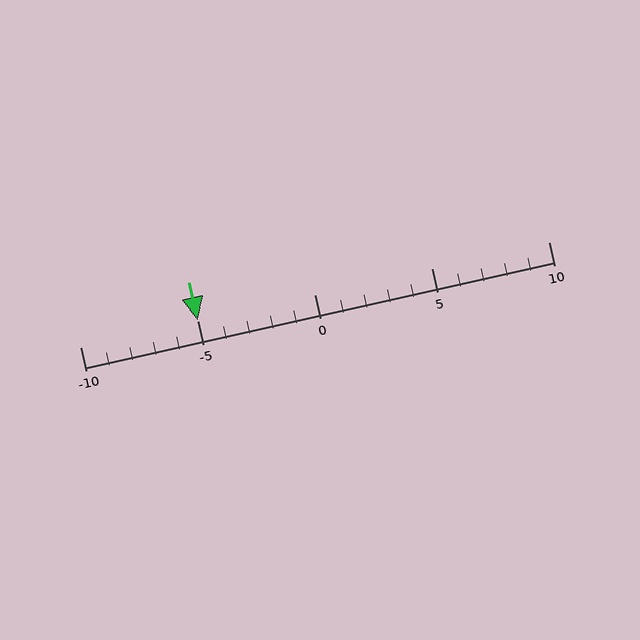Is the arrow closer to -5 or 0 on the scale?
The arrow is closer to -5.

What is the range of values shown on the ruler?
The ruler shows values from -10 to 10.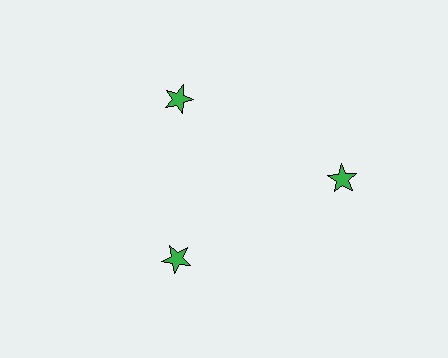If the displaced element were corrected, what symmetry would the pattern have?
It would have 3-fold rotational symmetry — the pattern would map onto itself every 120 degrees.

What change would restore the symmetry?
The symmetry would be restored by moving it inward, back onto the ring so that all 3 stars sit at equal angles and equal distance from the center.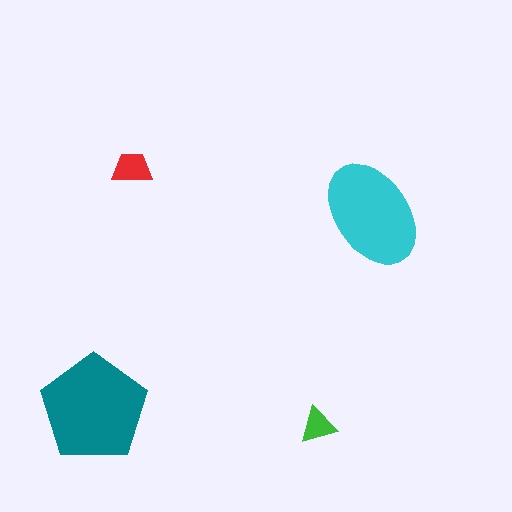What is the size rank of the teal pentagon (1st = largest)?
1st.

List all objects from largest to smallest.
The teal pentagon, the cyan ellipse, the red trapezoid, the green triangle.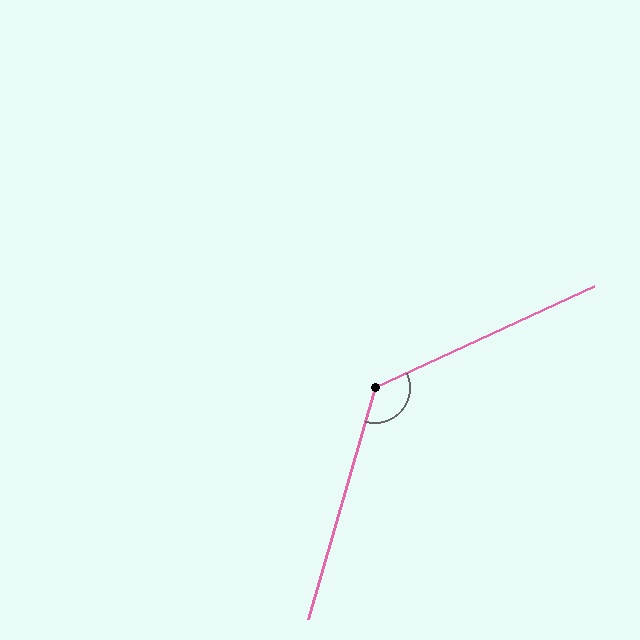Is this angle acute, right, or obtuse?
It is obtuse.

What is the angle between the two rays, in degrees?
Approximately 131 degrees.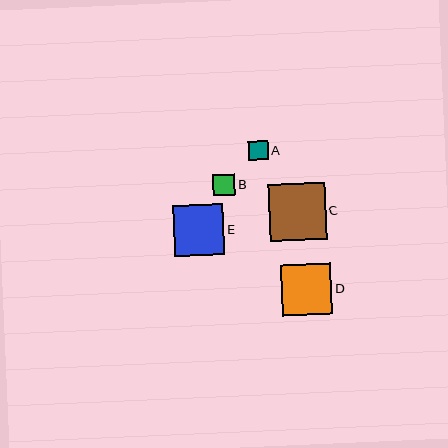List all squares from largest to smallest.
From largest to smallest: C, E, D, B, A.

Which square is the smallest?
Square A is the smallest with a size of approximately 20 pixels.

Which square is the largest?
Square C is the largest with a size of approximately 57 pixels.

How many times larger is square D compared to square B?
Square D is approximately 2.3 times the size of square B.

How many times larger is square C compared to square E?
Square C is approximately 1.1 times the size of square E.